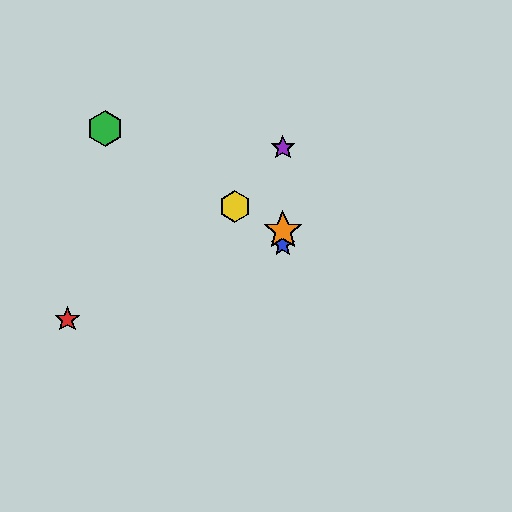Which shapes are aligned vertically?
The blue star, the purple star, the orange star are aligned vertically.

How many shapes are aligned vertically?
3 shapes (the blue star, the purple star, the orange star) are aligned vertically.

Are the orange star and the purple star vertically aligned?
Yes, both are at x≈283.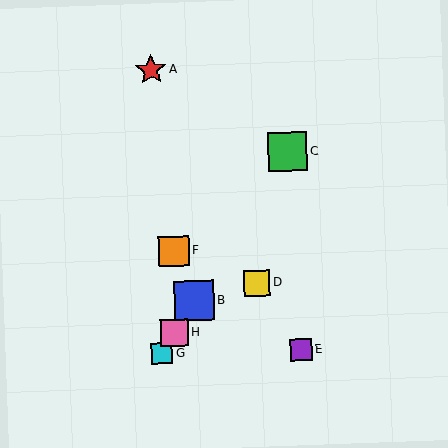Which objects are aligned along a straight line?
Objects B, C, G, H are aligned along a straight line.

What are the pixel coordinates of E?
Object E is at (301, 350).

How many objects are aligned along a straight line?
4 objects (B, C, G, H) are aligned along a straight line.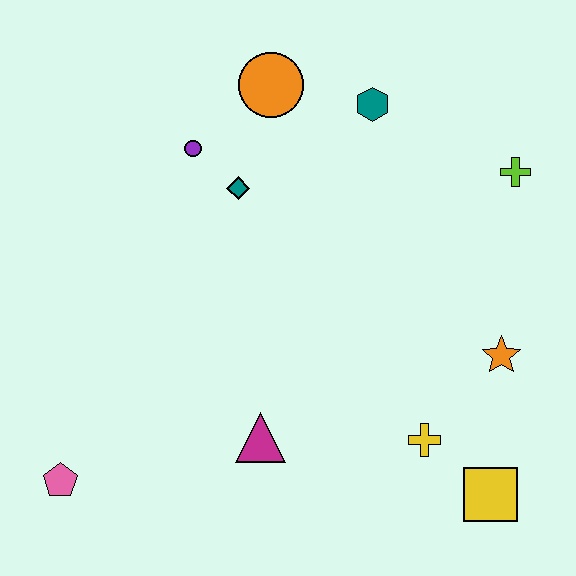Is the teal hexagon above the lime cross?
Yes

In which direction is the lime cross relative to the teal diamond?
The lime cross is to the right of the teal diamond.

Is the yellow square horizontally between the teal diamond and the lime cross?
Yes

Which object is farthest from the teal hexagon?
The pink pentagon is farthest from the teal hexagon.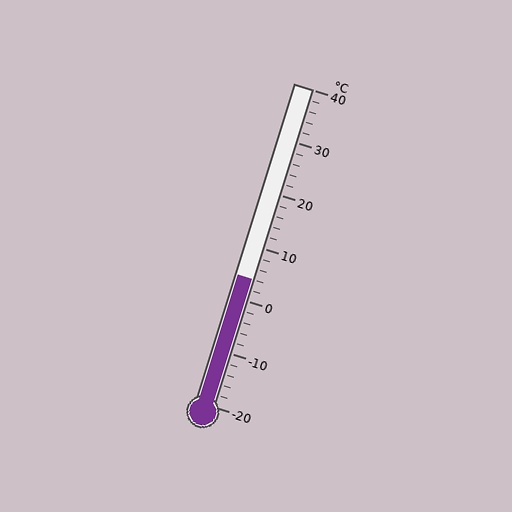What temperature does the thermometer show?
The thermometer shows approximately 4°C.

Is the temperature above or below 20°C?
The temperature is below 20°C.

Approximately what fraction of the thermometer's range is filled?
The thermometer is filled to approximately 40% of its range.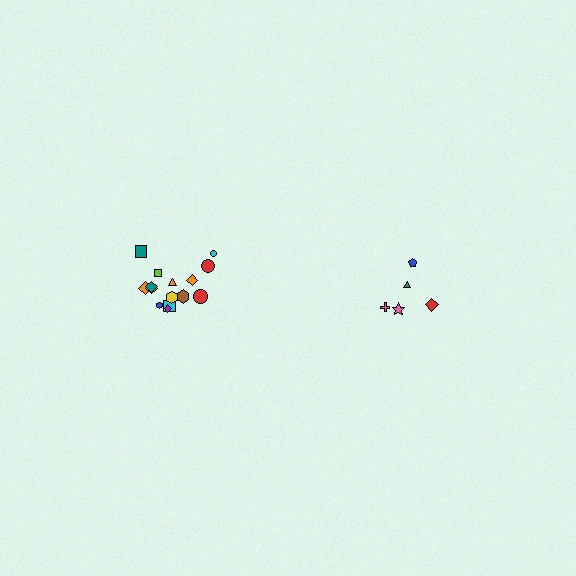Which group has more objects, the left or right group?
The left group.